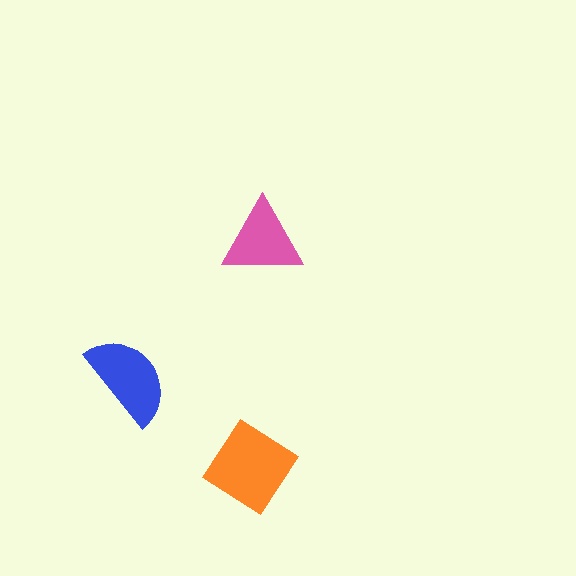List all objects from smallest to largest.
The pink triangle, the blue semicircle, the orange diamond.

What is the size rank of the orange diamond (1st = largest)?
1st.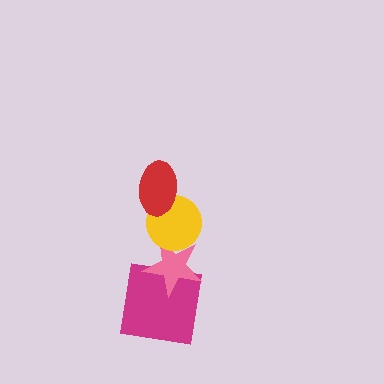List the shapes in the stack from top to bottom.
From top to bottom: the red ellipse, the yellow circle, the pink star, the magenta square.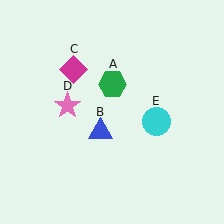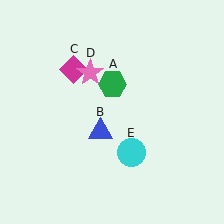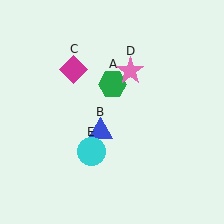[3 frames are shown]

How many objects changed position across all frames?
2 objects changed position: pink star (object D), cyan circle (object E).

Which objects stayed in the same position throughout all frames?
Green hexagon (object A) and blue triangle (object B) and magenta diamond (object C) remained stationary.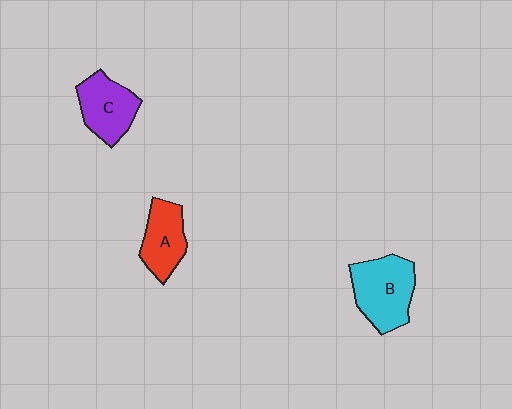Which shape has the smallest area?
Shape A (red).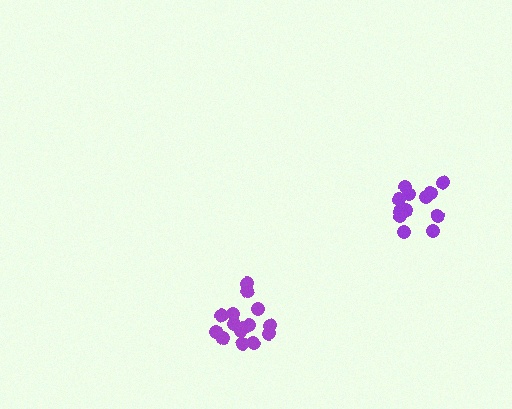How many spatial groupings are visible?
There are 2 spatial groupings.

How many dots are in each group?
Group 1: 16 dots, Group 2: 13 dots (29 total).